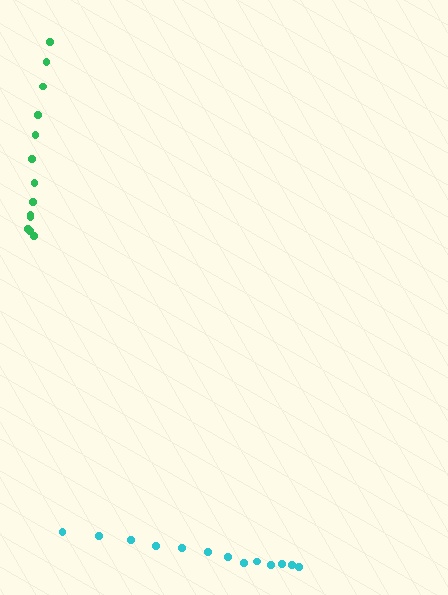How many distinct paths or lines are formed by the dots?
There are 2 distinct paths.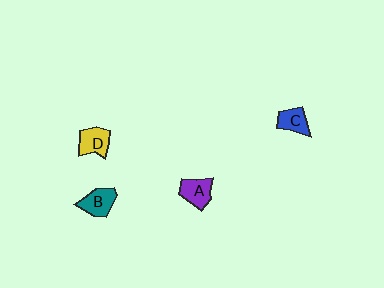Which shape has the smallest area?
Shape C (blue).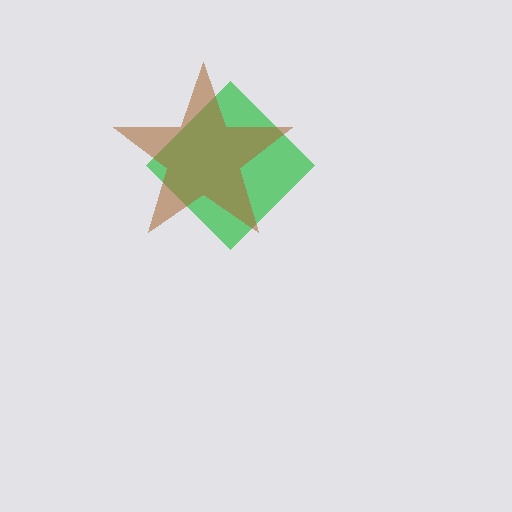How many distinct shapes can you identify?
There are 2 distinct shapes: a green diamond, a brown star.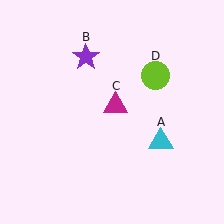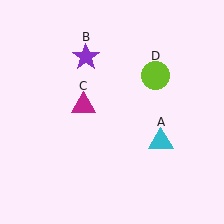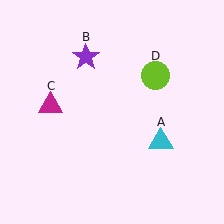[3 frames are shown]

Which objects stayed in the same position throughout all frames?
Cyan triangle (object A) and purple star (object B) and lime circle (object D) remained stationary.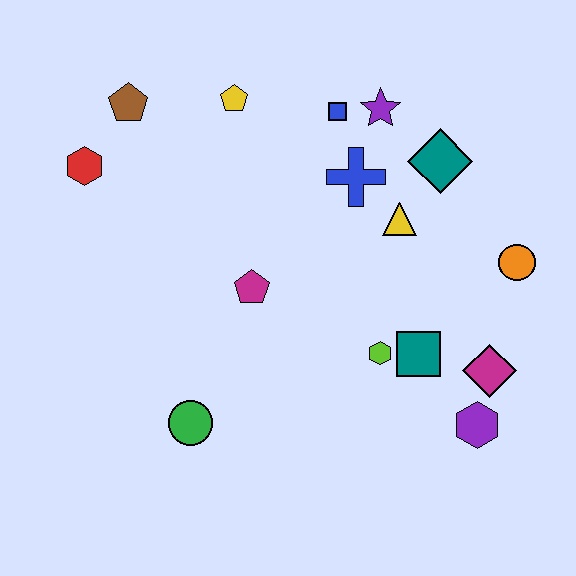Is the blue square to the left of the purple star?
Yes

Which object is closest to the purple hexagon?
The magenta diamond is closest to the purple hexagon.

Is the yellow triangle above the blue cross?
No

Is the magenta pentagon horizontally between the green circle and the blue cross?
Yes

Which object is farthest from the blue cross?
The green circle is farthest from the blue cross.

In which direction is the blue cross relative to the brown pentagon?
The blue cross is to the right of the brown pentagon.